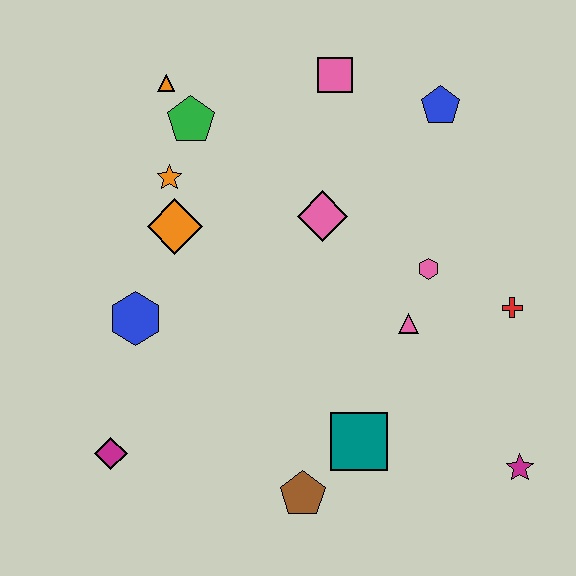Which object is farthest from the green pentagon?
The magenta star is farthest from the green pentagon.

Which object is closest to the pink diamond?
The pink hexagon is closest to the pink diamond.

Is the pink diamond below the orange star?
Yes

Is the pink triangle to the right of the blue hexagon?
Yes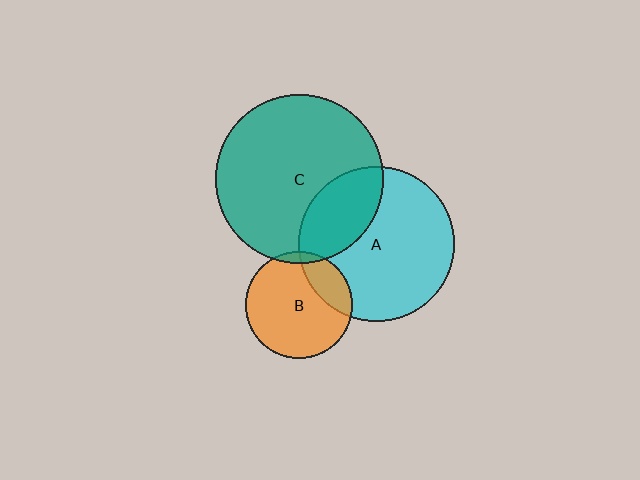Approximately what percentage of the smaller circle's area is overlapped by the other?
Approximately 30%.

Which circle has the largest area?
Circle C (teal).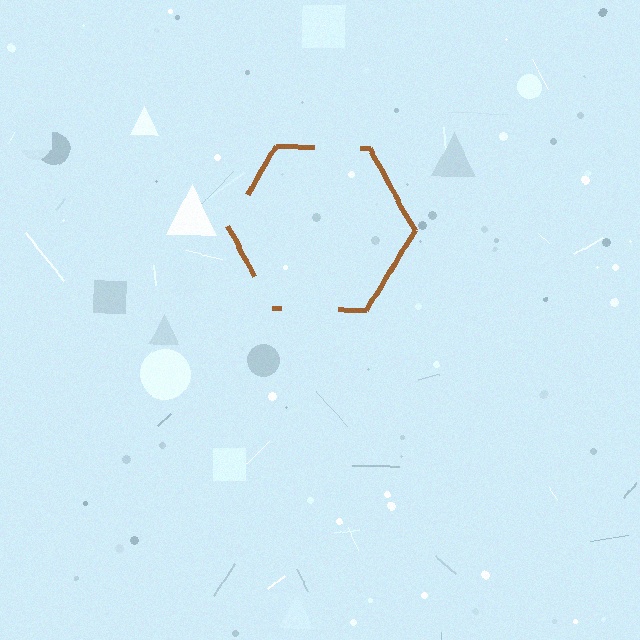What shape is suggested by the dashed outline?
The dashed outline suggests a hexagon.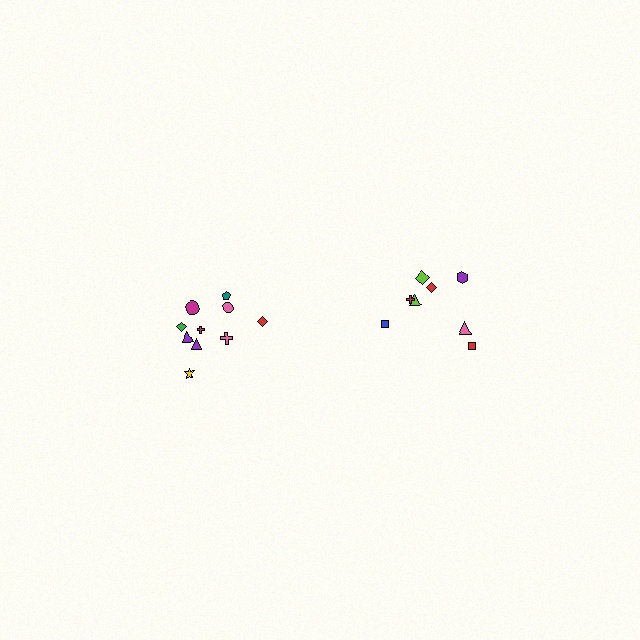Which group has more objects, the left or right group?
The left group.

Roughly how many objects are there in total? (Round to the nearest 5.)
Roughly 20 objects in total.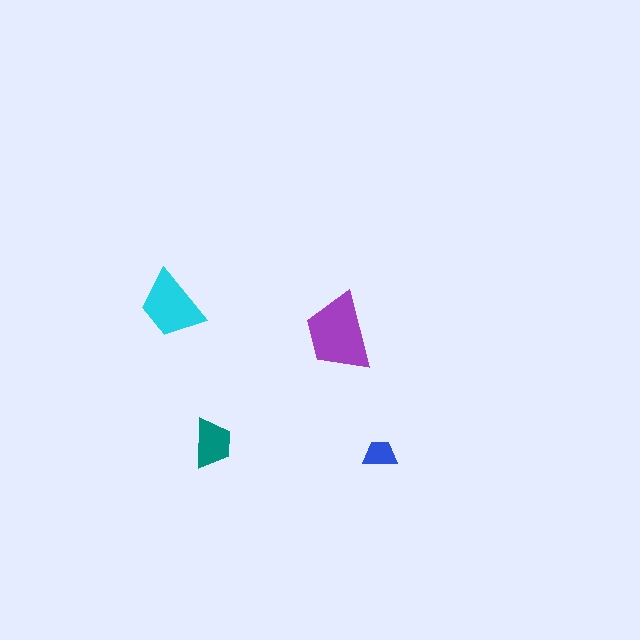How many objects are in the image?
There are 4 objects in the image.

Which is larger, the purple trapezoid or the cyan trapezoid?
The purple one.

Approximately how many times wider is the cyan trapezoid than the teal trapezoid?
About 1.5 times wider.